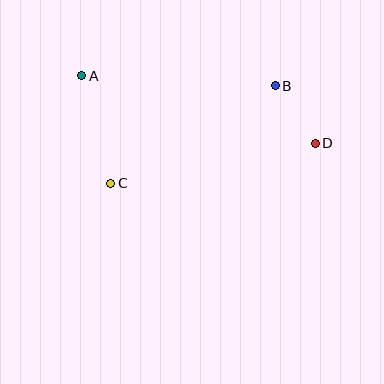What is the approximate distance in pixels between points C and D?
The distance between C and D is approximately 209 pixels.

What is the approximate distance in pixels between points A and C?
The distance between A and C is approximately 112 pixels.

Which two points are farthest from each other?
Points A and D are farthest from each other.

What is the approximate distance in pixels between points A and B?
The distance between A and B is approximately 194 pixels.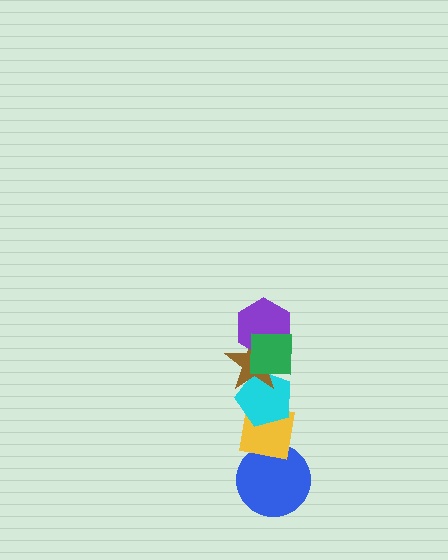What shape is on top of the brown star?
The purple hexagon is on top of the brown star.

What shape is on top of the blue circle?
The yellow square is on top of the blue circle.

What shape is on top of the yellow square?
The cyan pentagon is on top of the yellow square.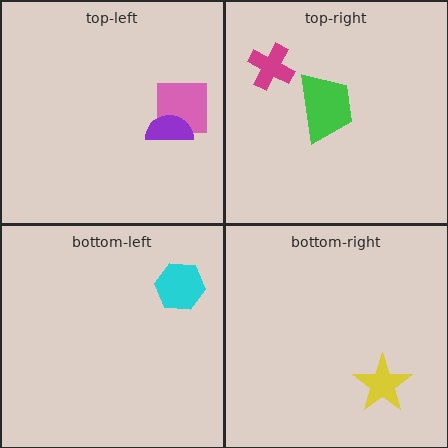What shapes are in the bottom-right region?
The yellow star.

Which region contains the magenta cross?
The top-right region.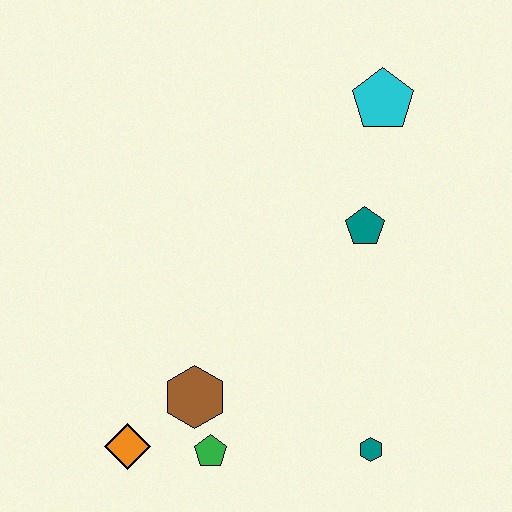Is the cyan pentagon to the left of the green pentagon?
No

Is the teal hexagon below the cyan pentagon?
Yes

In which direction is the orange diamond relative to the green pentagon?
The orange diamond is to the left of the green pentagon.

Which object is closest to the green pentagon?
The brown hexagon is closest to the green pentagon.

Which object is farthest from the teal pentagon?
The orange diamond is farthest from the teal pentagon.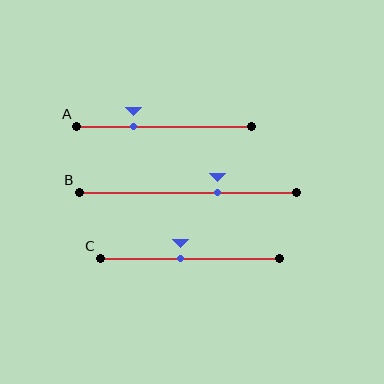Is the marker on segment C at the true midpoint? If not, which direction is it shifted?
No, the marker on segment C is shifted to the left by about 5% of the segment length.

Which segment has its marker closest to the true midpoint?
Segment C has its marker closest to the true midpoint.